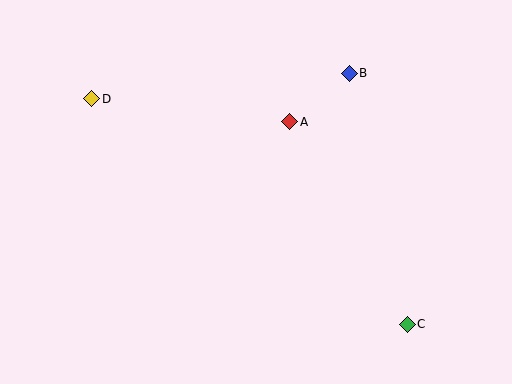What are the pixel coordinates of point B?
Point B is at (349, 73).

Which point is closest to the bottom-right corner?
Point C is closest to the bottom-right corner.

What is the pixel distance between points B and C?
The distance between B and C is 258 pixels.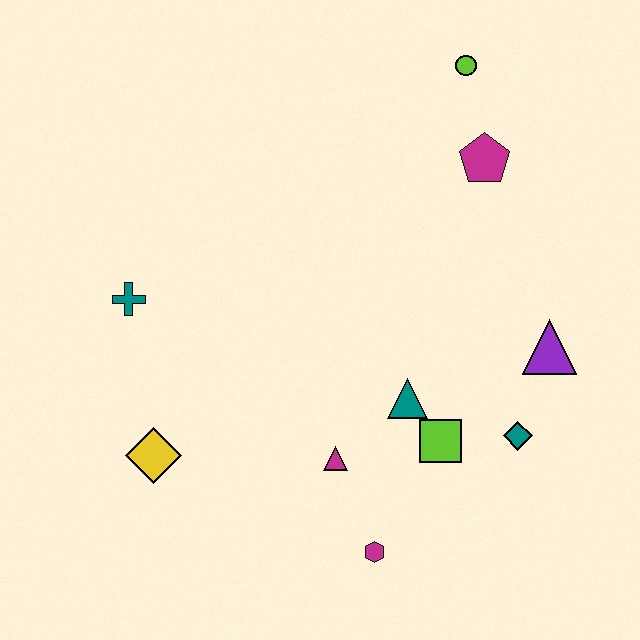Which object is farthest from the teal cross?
The purple triangle is farthest from the teal cross.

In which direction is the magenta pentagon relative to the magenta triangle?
The magenta pentagon is above the magenta triangle.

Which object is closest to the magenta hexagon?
The magenta triangle is closest to the magenta hexagon.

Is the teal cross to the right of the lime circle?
No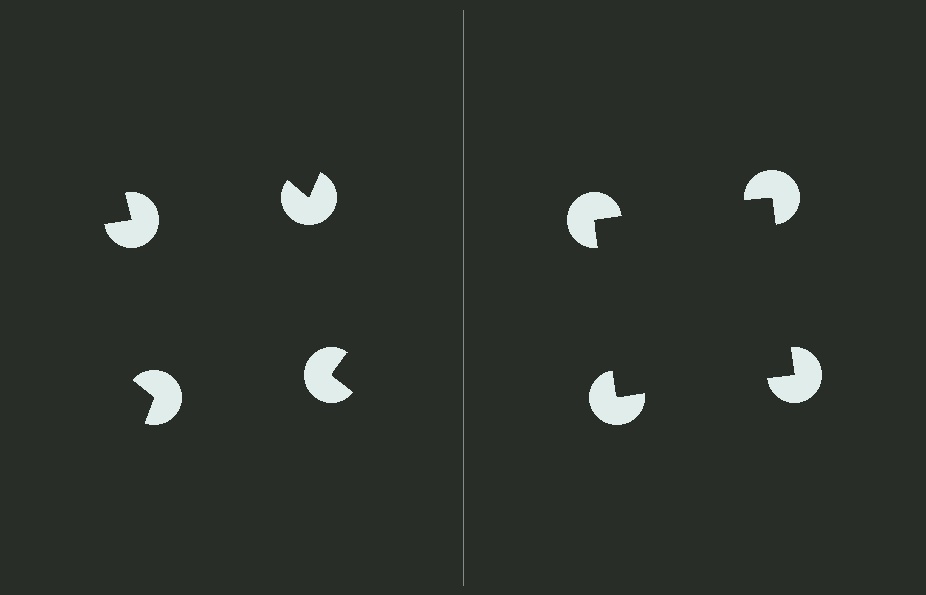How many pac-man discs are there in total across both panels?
8 — 4 on each side.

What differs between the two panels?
The pac-man discs are positioned identically on both sides; only the wedge orientations differ. On the right they align to a square; on the left they are misaligned.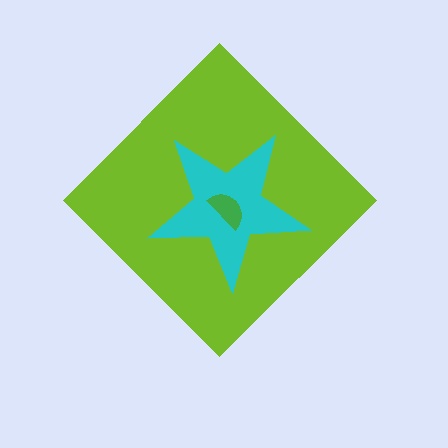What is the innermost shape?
The green semicircle.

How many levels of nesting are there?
3.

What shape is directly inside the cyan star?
The green semicircle.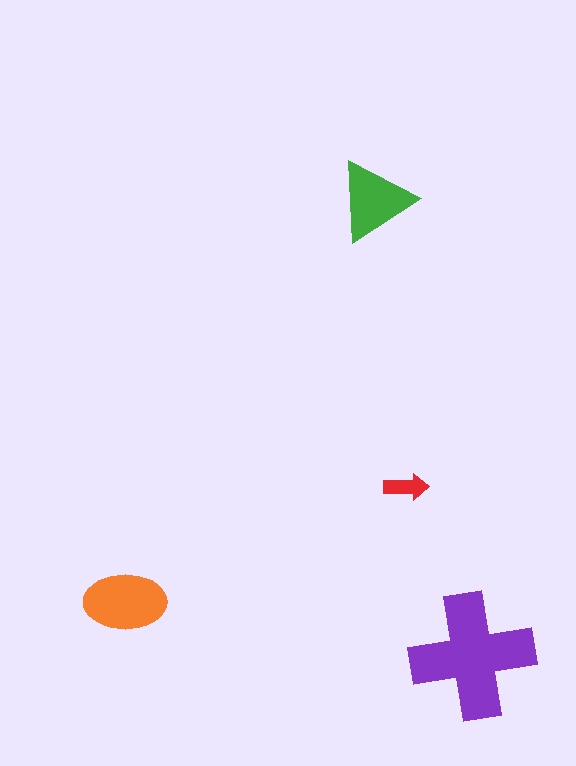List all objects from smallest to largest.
The red arrow, the green triangle, the orange ellipse, the purple cross.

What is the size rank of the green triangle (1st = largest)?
3rd.